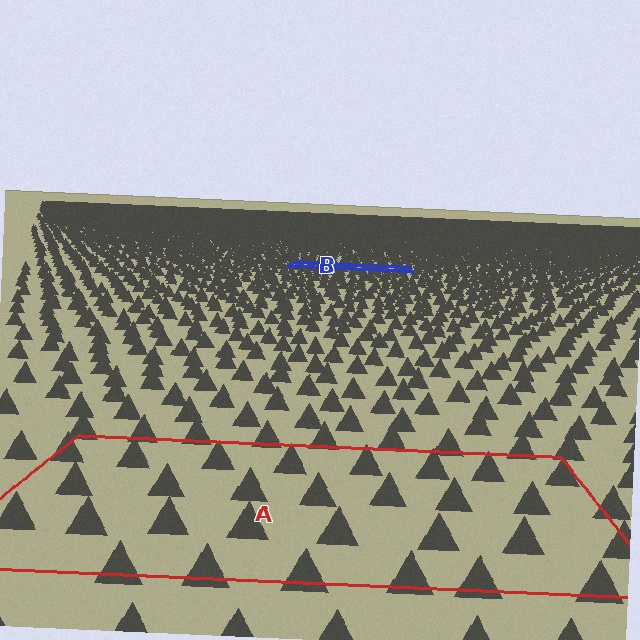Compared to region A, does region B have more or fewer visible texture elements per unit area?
Region B has more texture elements per unit area — they are packed more densely because it is farther away.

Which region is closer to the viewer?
Region A is closer. The texture elements there are larger and more spread out.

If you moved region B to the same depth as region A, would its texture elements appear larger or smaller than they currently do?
They would appear larger. At a closer depth, the same texture elements are projected at a bigger on-screen size.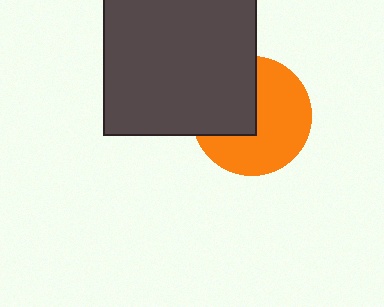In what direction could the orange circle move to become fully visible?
The orange circle could move toward the lower-right. That would shift it out from behind the dark gray square entirely.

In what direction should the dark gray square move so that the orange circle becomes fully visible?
The dark gray square should move toward the upper-left. That is the shortest direction to clear the overlap and leave the orange circle fully visible.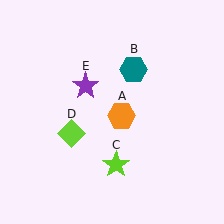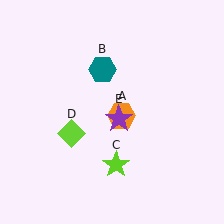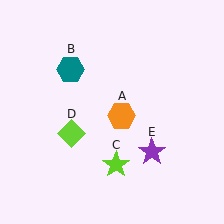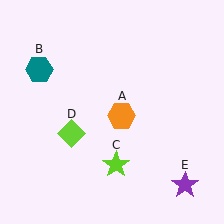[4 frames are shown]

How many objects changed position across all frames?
2 objects changed position: teal hexagon (object B), purple star (object E).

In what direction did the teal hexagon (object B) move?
The teal hexagon (object B) moved left.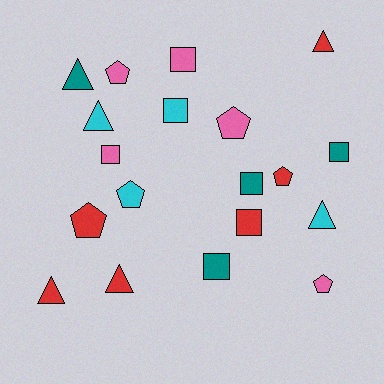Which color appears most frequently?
Red, with 6 objects.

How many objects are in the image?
There are 19 objects.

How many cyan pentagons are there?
There is 1 cyan pentagon.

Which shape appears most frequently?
Square, with 7 objects.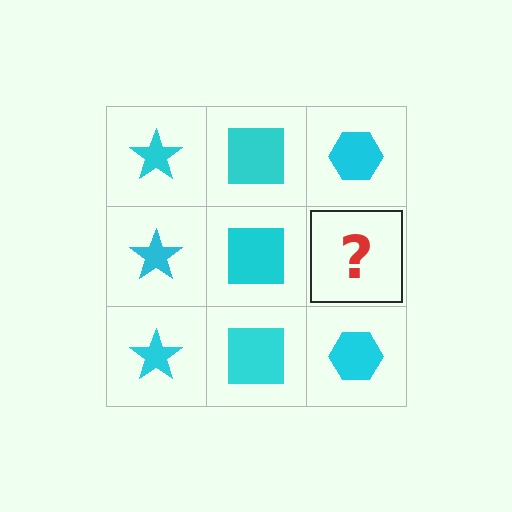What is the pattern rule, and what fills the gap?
The rule is that each column has a consistent shape. The gap should be filled with a cyan hexagon.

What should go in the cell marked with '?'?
The missing cell should contain a cyan hexagon.